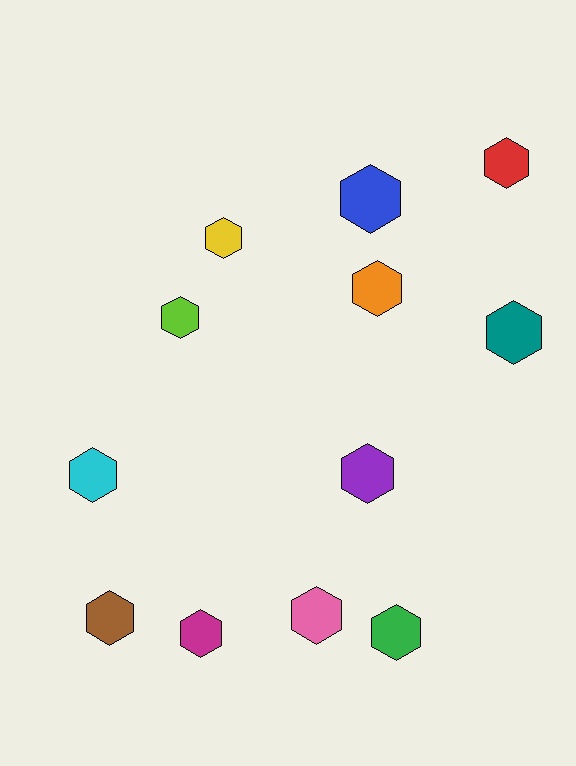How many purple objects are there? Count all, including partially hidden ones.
There is 1 purple object.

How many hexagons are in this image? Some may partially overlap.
There are 12 hexagons.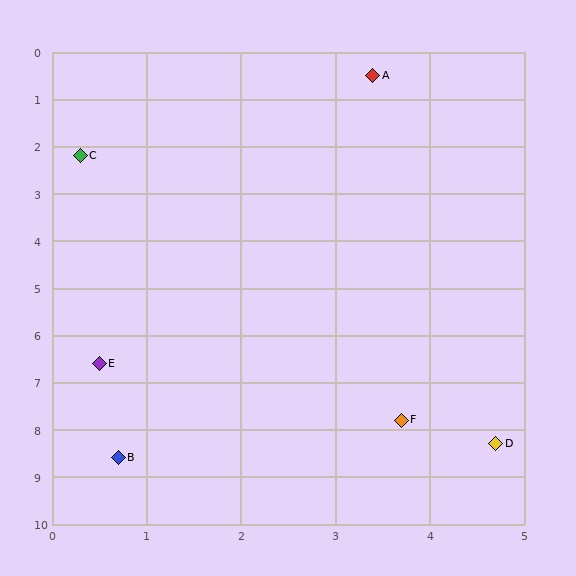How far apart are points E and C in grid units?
Points E and C are about 4.4 grid units apart.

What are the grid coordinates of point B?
Point B is at approximately (0.7, 8.6).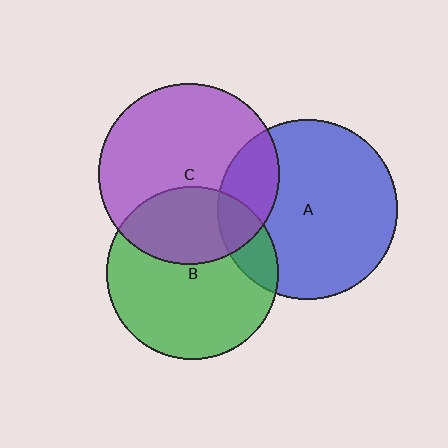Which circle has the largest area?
Circle C (purple).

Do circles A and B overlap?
Yes.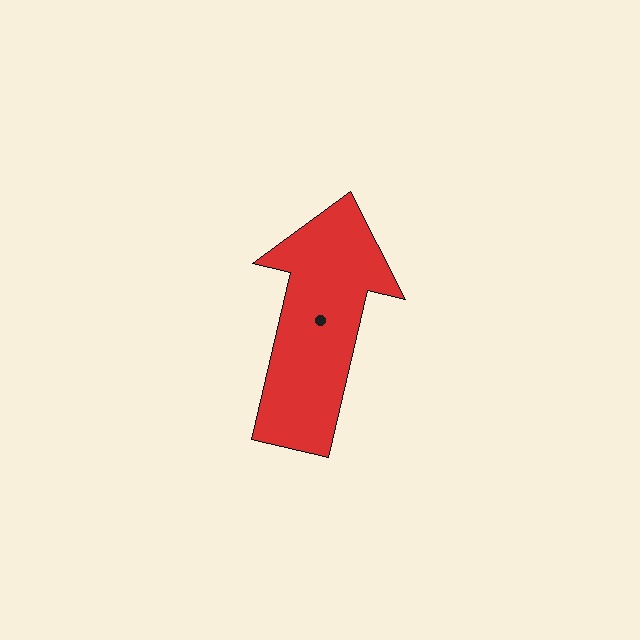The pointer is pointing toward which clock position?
Roughly 12 o'clock.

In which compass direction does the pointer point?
North.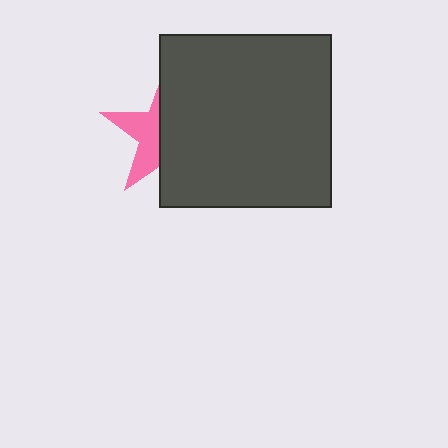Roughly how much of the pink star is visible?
A small part of it is visible (roughly 39%).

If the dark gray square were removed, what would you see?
You would see the complete pink star.